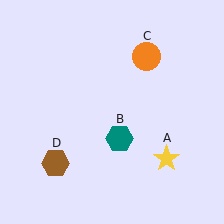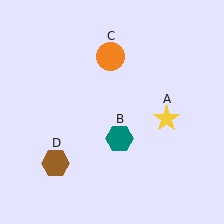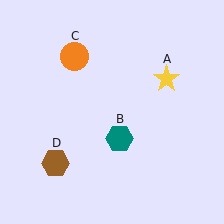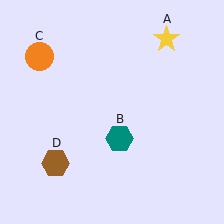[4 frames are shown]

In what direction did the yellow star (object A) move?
The yellow star (object A) moved up.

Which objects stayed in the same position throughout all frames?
Teal hexagon (object B) and brown hexagon (object D) remained stationary.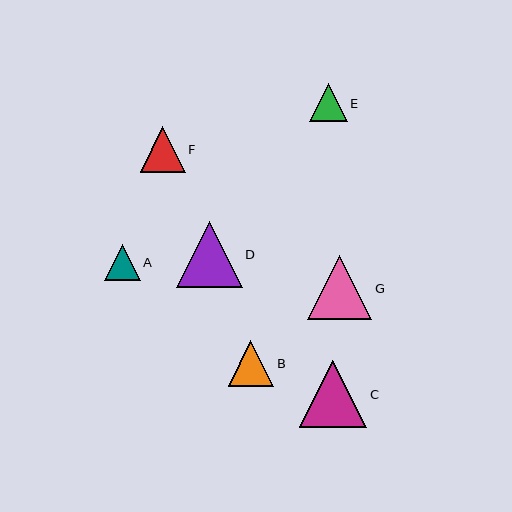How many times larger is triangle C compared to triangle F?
Triangle C is approximately 1.5 times the size of triangle F.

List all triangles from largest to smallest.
From largest to smallest: C, D, G, B, F, E, A.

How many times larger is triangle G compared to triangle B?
Triangle G is approximately 1.4 times the size of triangle B.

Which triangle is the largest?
Triangle C is the largest with a size of approximately 67 pixels.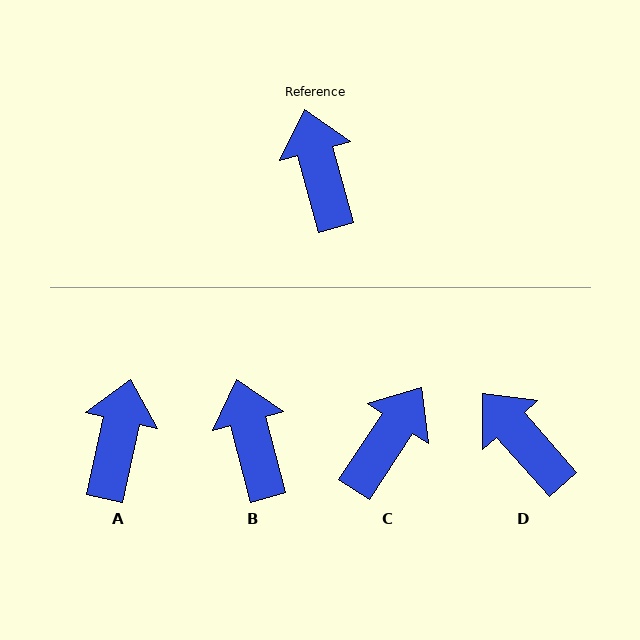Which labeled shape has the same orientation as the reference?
B.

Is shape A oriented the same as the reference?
No, it is off by about 28 degrees.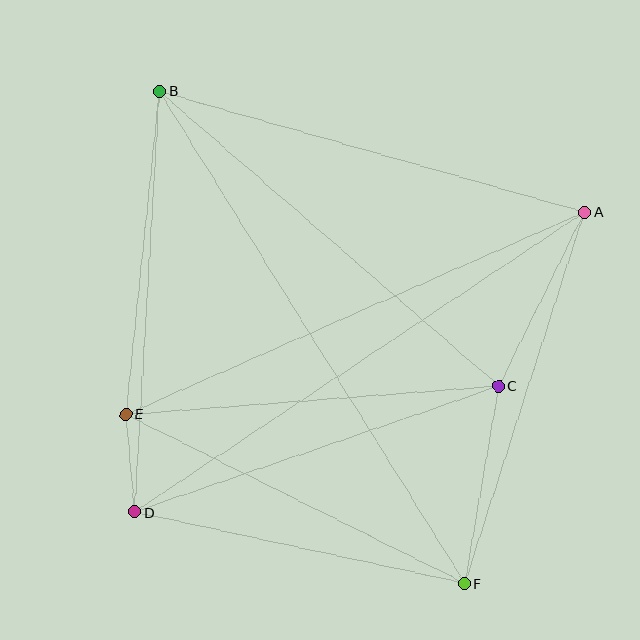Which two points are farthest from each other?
Points B and F are farthest from each other.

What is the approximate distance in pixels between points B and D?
The distance between B and D is approximately 422 pixels.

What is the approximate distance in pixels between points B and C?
The distance between B and C is approximately 450 pixels.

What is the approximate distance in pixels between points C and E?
The distance between C and E is approximately 374 pixels.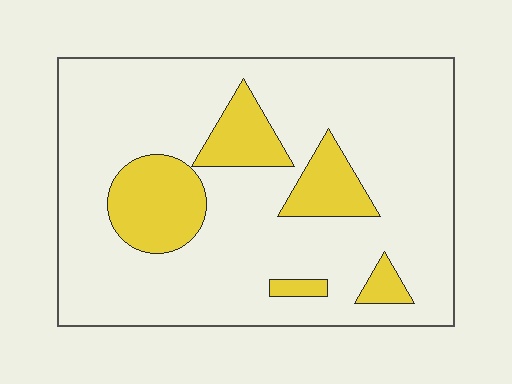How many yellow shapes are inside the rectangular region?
5.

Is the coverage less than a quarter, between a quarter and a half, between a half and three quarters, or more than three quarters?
Less than a quarter.